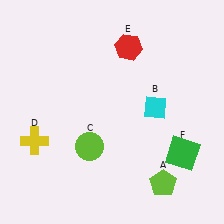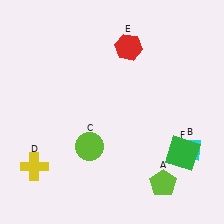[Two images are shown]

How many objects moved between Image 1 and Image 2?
2 objects moved between the two images.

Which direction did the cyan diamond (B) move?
The cyan diamond (B) moved down.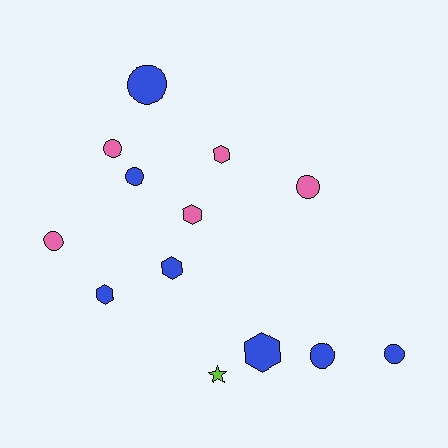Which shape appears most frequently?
Circle, with 7 objects.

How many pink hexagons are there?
There are 2 pink hexagons.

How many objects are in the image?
There are 13 objects.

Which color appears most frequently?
Blue, with 7 objects.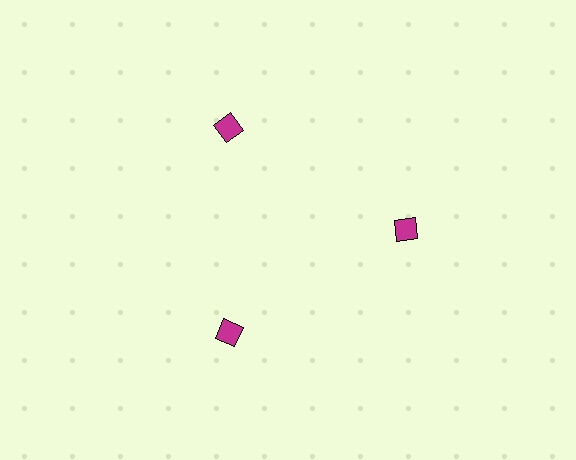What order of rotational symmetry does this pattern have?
This pattern has 3-fold rotational symmetry.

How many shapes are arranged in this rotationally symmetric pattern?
There are 3 shapes, arranged in 3 groups of 1.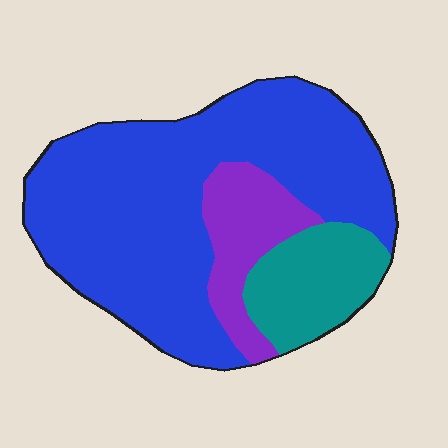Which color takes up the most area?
Blue, at roughly 70%.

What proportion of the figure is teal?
Teal covers 16% of the figure.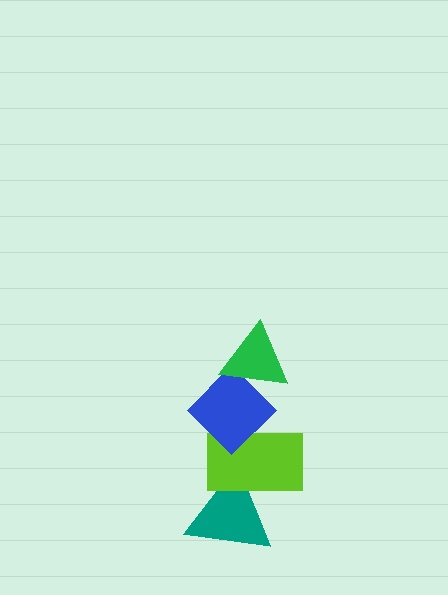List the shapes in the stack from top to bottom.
From top to bottom: the green triangle, the blue diamond, the lime rectangle, the teal triangle.